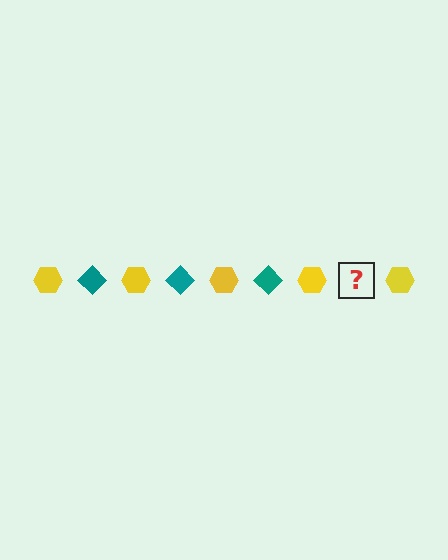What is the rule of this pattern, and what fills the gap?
The rule is that the pattern alternates between yellow hexagon and teal diamond. The gap should be filled with a teal diamond.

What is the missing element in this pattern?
The missing element is a teal diamond.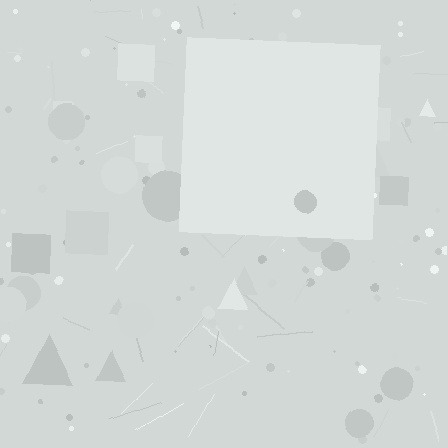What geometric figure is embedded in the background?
A square is embedded in the background.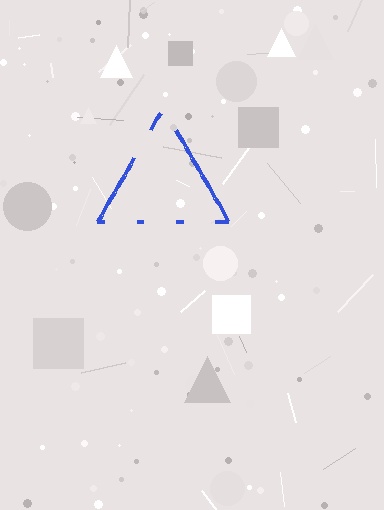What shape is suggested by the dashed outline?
The dashed outline suggests a triangle.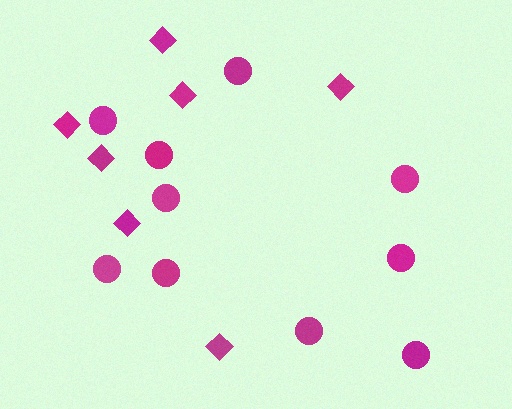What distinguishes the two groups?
There are 2 groups: one group of circles (10) and one group of diamonds (7).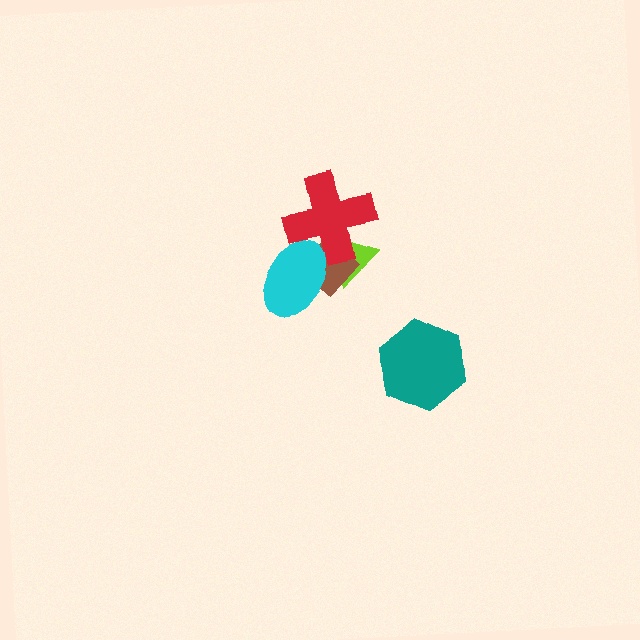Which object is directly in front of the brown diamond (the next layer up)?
The cyan ellipse is directly in front of the brown diamond.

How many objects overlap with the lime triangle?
3 objects overlap with the lime triangle.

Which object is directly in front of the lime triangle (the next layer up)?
The brown diamond is directly in front of the lime triangle.